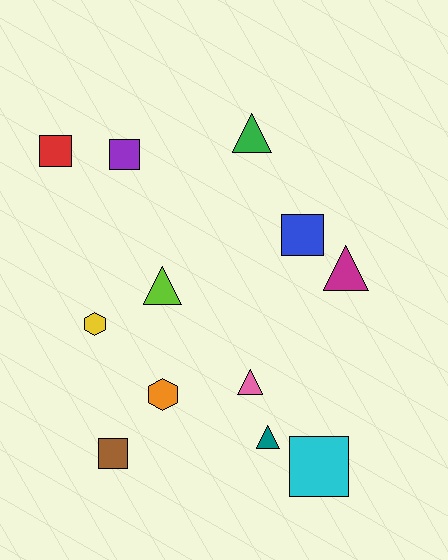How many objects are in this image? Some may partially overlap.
There are 12 objects.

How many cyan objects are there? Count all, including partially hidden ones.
There is 1 cyan object.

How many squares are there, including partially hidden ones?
There are 5 squares.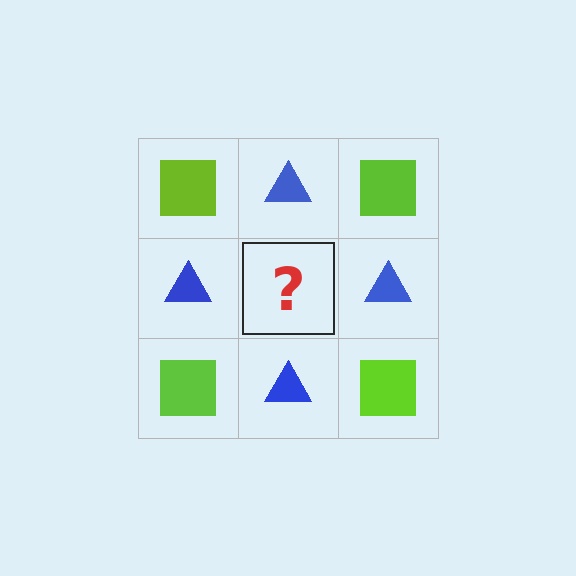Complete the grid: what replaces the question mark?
The question mark should be replaced with a lime square.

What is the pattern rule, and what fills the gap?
The rule is that it alternates lime square and blue triangle in a checkerboard pattern. The gap should be filled with a lime square.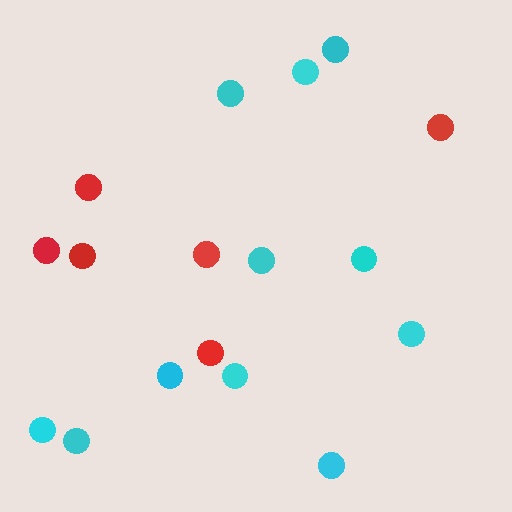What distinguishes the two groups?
There are 2 groups: one group of red circles (6) and one group of cyan circles (11).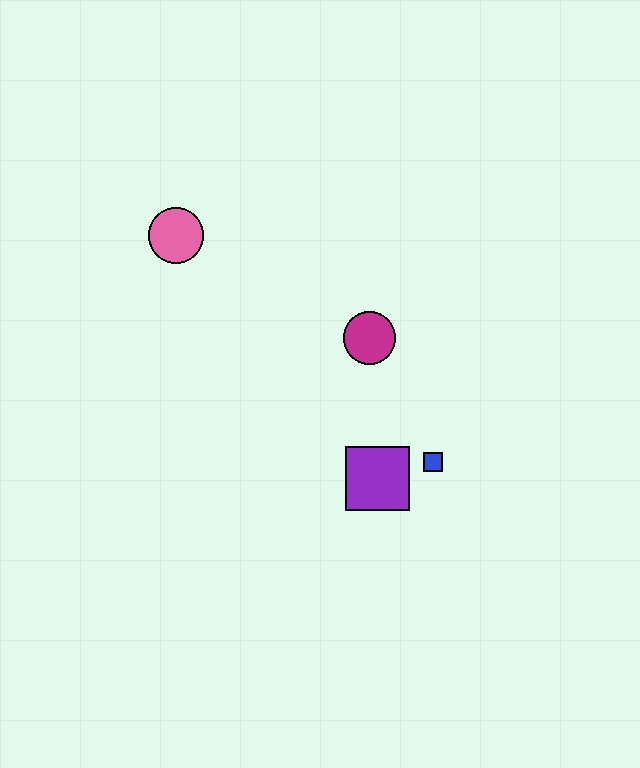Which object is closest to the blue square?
The purple square is closest to the blue square.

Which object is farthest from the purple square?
The pink circle is farthest from the purple square.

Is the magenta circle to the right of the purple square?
No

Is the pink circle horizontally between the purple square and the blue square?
No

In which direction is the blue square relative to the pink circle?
The blue square is to the right of the pink circle.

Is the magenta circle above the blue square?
Yes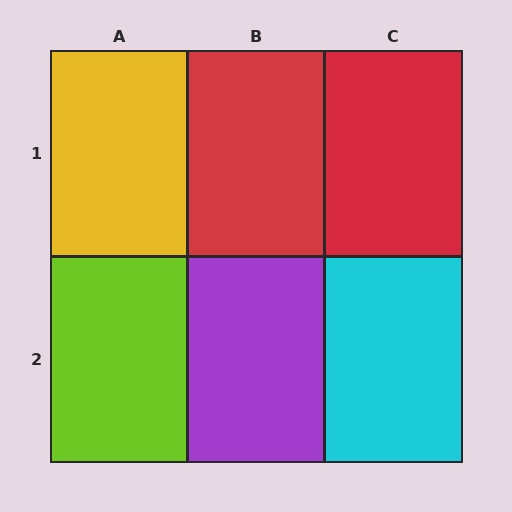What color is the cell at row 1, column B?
Red.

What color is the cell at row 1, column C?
Red.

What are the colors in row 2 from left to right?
Lime, purple, cyan.